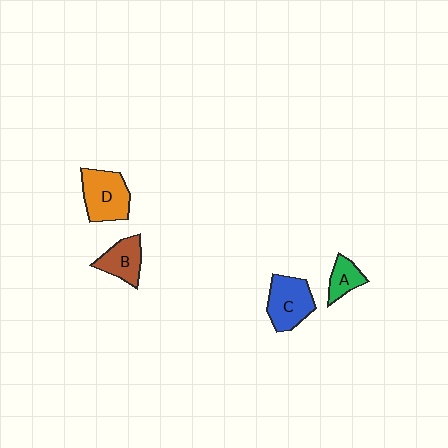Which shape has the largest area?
Shape D (orange).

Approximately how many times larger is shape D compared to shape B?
Approximately 1.4 times.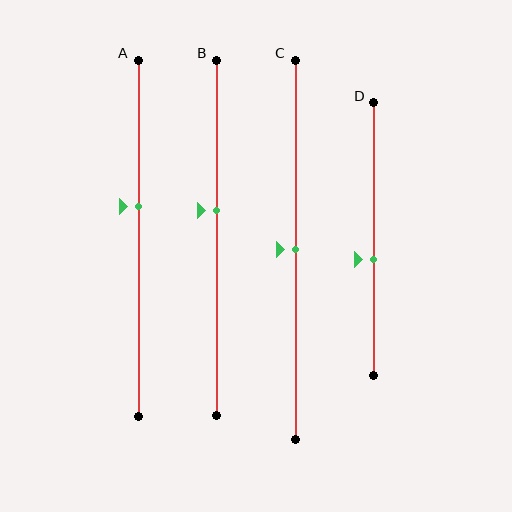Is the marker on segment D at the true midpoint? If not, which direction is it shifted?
No, the marker on segment D is shifted downward by about 7% of the segment length.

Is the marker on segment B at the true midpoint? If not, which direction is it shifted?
No, the marker on segment B is shifted upward by about 8% of the segment length.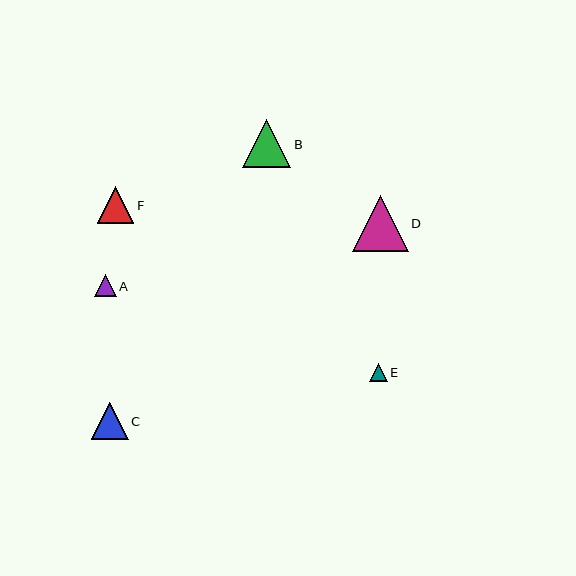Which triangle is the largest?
Triangle D is the largest with a size of approximately 55 pixels.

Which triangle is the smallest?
Triangle E is the smallest with a size of approximately 18 pixels.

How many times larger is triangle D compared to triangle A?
Triangle D is approximately 2.5 times the size of triangle A.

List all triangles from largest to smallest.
From largest to smallest: D, B, C, F, A, E.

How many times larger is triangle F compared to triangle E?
Triangle F is approximately 2.0 times the size of triangle E.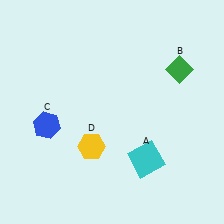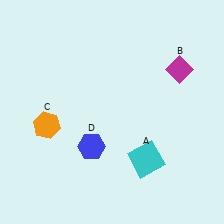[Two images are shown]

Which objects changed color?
B changed from green to magenta. C changed from blue to orange. D changed from yellow to blue.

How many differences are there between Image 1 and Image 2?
There are 3 differences between the two images.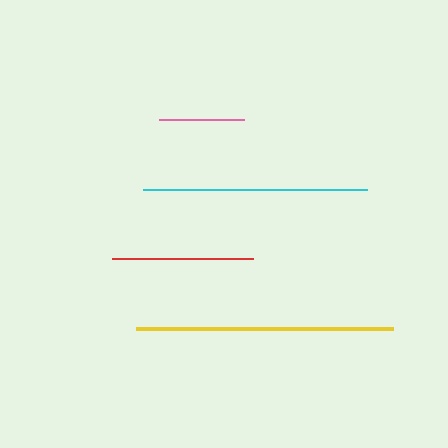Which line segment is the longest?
The yellow line is the longest at approximately 257 pixels.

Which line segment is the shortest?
The pink line is the shortest at approximately 85 pixels.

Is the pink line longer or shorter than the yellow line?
The yellow line is longer than the pink line.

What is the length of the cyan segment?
The cyan segment is approximately 225 pixels long.